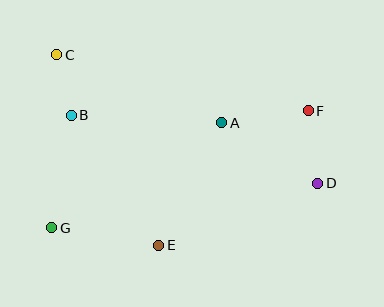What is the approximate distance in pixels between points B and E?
The distance between B and E is approximately 157 pixels.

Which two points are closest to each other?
Points B and C are closest to each other.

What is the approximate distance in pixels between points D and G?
The distance between D and G is approximately 270 pixels.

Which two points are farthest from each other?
Points C and D are farthest from each other.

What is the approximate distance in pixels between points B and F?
The distance between B and F is approximately 237 pixels.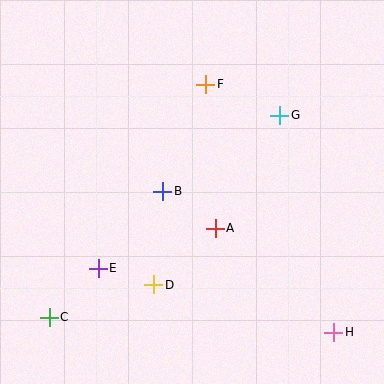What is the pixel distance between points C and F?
The distance between C and F is 280 pixels.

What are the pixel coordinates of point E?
Point E is at (98, 268).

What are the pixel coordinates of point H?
Point H is at (334, 332).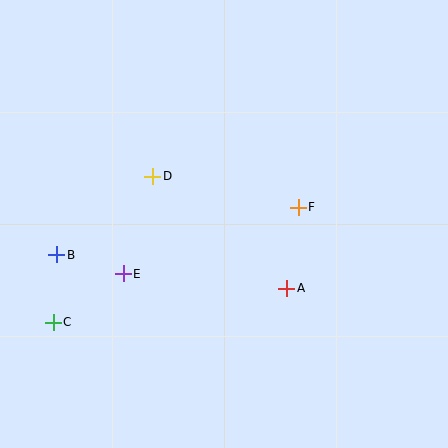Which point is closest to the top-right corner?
Point F is closest to the top-right corner.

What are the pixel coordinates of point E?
Point E is at (123, 274).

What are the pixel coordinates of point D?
Point D is at (153, 176).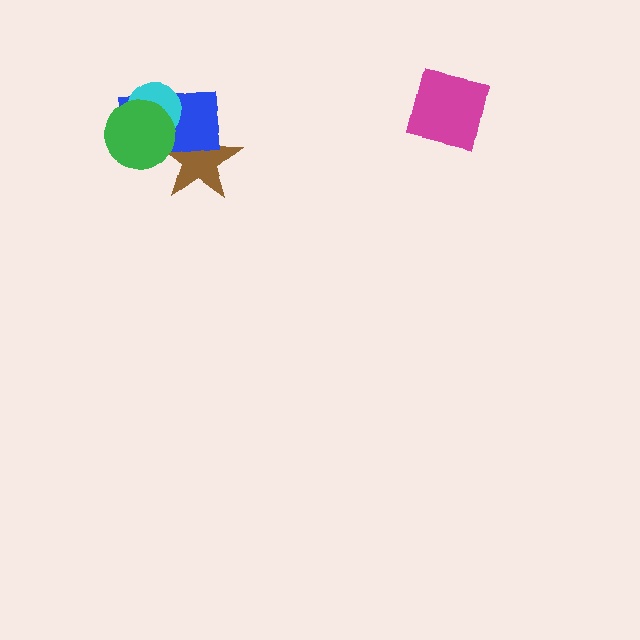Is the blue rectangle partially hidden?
Yes, it is partially covered by another shape.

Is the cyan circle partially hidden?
Yes, it is partially covered by another shape.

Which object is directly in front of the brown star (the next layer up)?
The blue rectangle is directly in front of the brown star.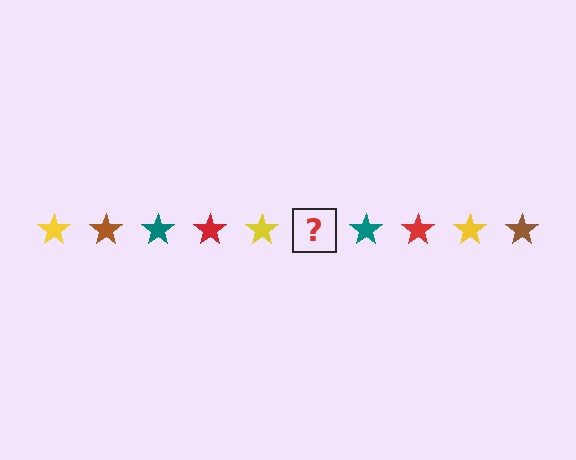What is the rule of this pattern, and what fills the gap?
The rule is that the pattern cycles through yellow, brown, teal, red stars. The gap should be filled with a brown star.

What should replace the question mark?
The question mark should be replaced with a brown star.